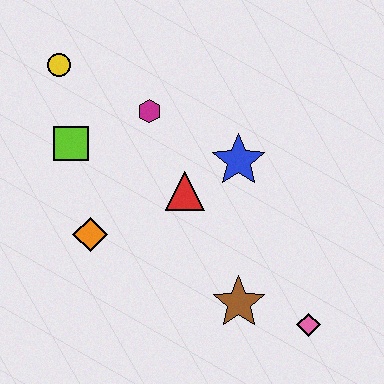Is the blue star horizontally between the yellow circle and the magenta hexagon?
No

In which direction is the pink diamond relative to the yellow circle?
The pink diamond is below the yellow circle.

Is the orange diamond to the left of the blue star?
Yes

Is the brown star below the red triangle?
Yes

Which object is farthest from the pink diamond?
The yellow circle is farthest from the pink diamond.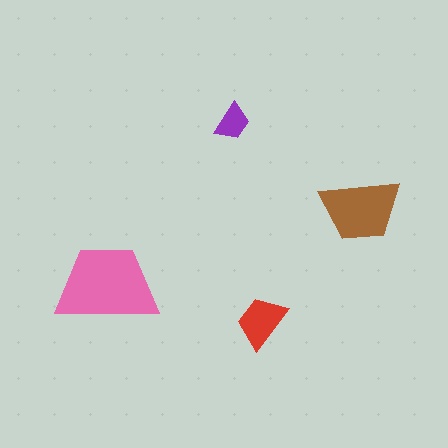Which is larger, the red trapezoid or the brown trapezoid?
The brown one.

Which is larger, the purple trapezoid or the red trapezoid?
The red one.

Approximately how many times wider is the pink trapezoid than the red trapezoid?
About 2 times wider.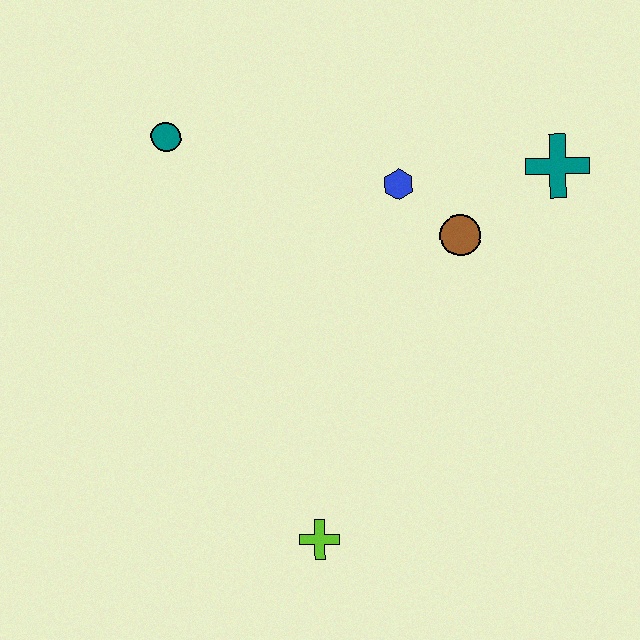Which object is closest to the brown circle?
The blue hexagon is closest to the brown circle.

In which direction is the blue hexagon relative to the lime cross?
The blue hexagon is above the lime cross.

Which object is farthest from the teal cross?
The lime cross is farthest from the teal cross.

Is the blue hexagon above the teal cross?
No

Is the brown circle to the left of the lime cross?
No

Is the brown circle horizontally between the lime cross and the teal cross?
Yes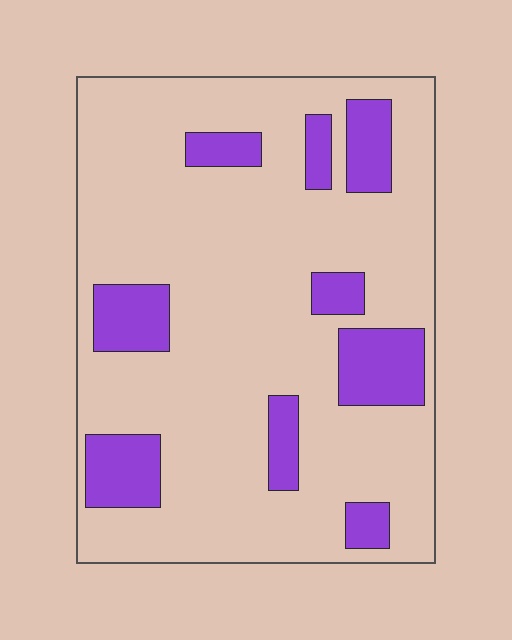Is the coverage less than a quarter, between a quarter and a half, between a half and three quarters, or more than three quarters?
Less than a quarter.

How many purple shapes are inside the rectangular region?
9.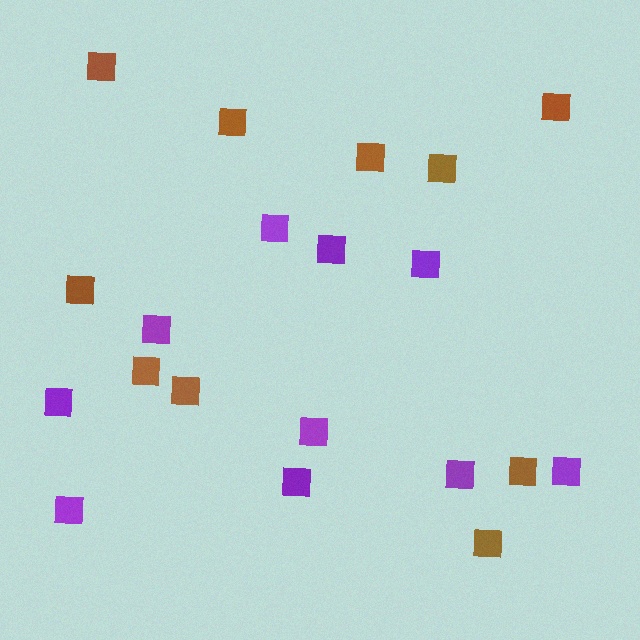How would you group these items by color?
There are 2 groups: one group of purple squares (10) and one group of brown squares (10).